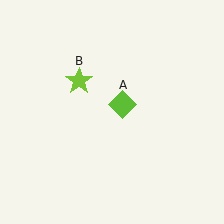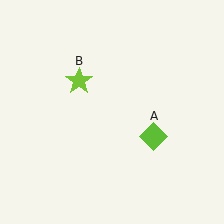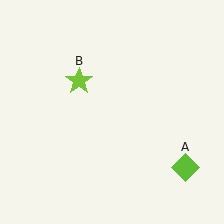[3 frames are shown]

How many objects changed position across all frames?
1 object changed position: lime diamond (object A).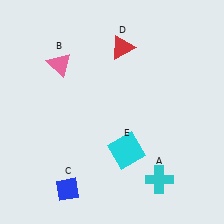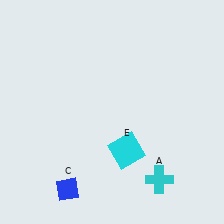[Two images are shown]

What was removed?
The red triangle (D), the pink triangle (B) were removed in Image 2.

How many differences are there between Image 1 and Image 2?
There are 2 differences between the two images.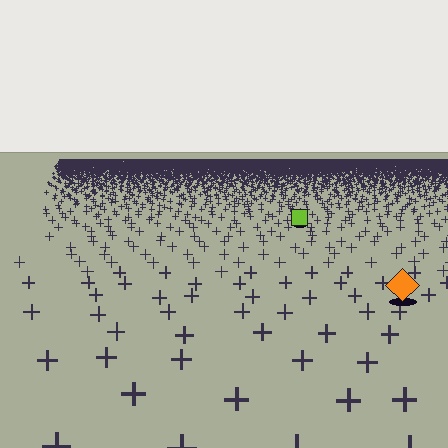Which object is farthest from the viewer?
The lime square is farthest from the viewer. It appears smaller and the ground texture around it is denser.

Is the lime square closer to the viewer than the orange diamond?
No. The orange diamond is closer — you can tell from the texture gradient: the ground texture is coarser near it.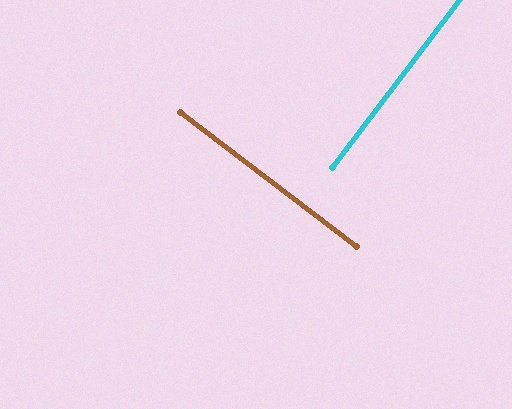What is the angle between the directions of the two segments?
Approximately 90 degrees.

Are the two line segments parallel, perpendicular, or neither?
Perpendicular — they meet at approximately 90°.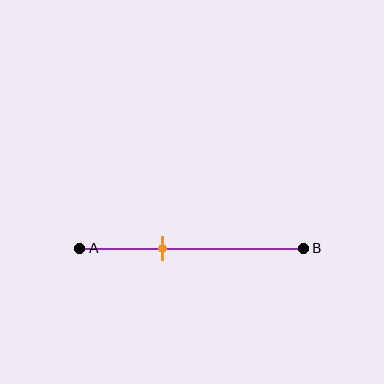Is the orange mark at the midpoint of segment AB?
No, the mark is at about 35% from A, not at the 50% midpoint.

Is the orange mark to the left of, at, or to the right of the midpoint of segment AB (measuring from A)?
The orange mark is to the left of the midpoint of segment AB.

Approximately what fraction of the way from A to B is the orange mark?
The orange mark is approximately 35% of the way from A to B.